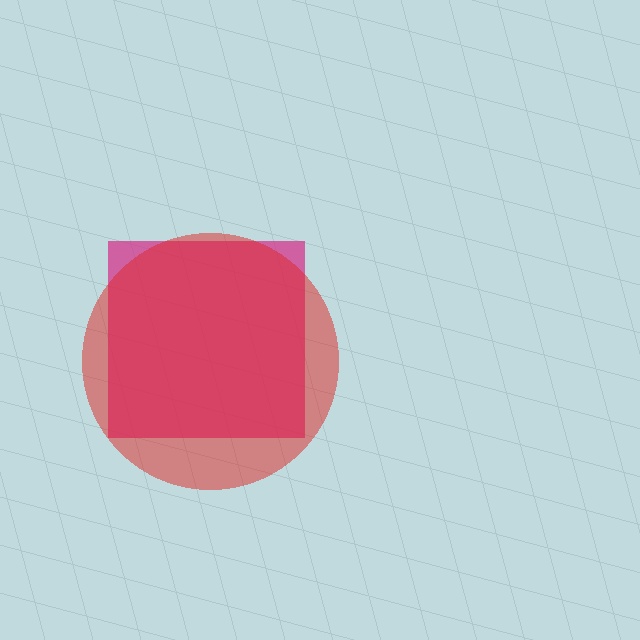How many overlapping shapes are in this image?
There are 2 overlapping shapes in the image.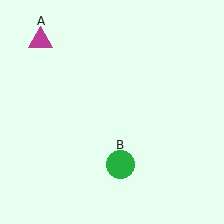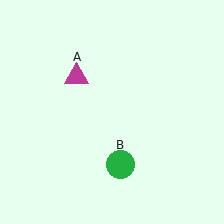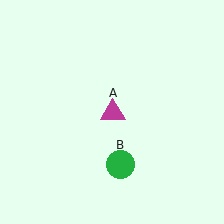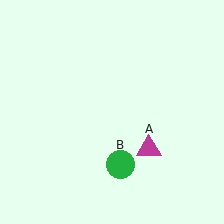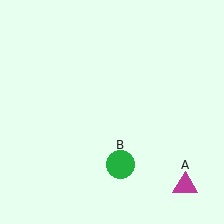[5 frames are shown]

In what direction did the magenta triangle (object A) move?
The magenta triangle (object A) moved down and to the right.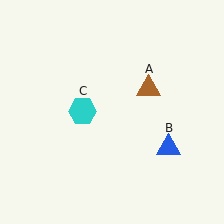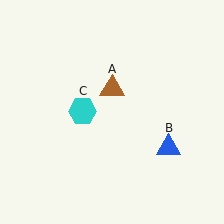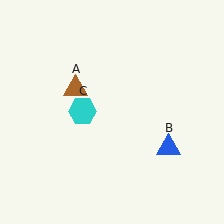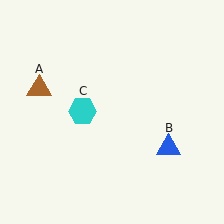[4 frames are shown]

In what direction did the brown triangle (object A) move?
The brown triangle (object A) moved left.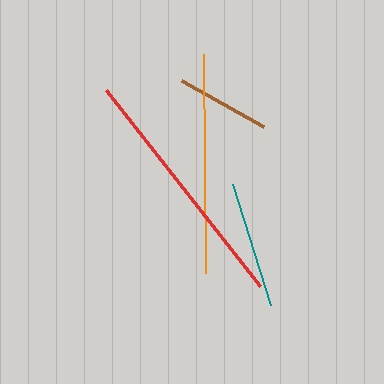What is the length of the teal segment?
The teal segment is approximately 127 pixels long.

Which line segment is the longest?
The red line is the longest at approximately 250 pixels.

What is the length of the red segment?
The red segment is approximately 250 pixels long.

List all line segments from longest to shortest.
From longest to shortest: red, orange, teal, brown.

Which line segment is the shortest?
The brown line is the shortest at approximately 94 pixels.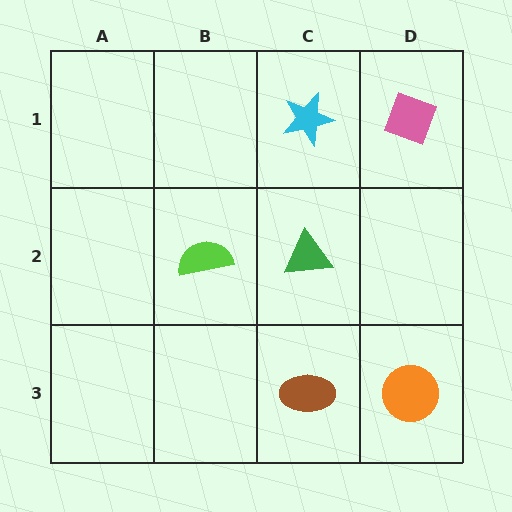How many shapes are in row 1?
2 shapes.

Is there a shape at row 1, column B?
No, that cell is empty.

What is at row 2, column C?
A green triangle.